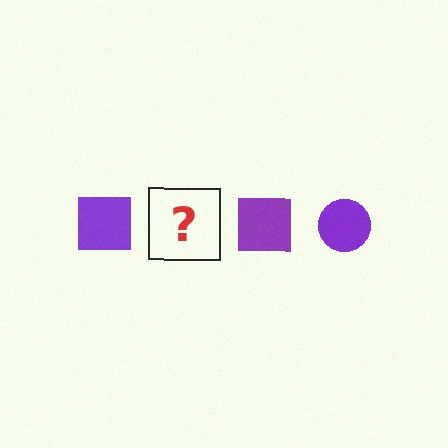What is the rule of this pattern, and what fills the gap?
The rule is that the pattern cycles through square, circle shapes in purple. The gap should be filled with a purple circle.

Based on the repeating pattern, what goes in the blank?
The blank should be a purple circle.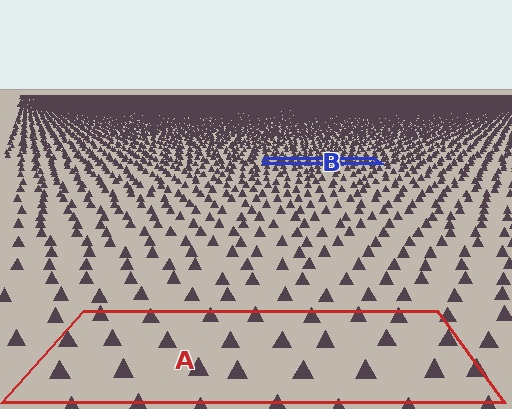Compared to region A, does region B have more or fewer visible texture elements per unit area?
Region B has more texture elements per unit area — they are packed more densely because it is farther away.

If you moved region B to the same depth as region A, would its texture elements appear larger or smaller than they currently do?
They would appear larger. At a closer depth, the same texture elements are projected at a bigger on-screen size.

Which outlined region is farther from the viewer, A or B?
Region B is farther from the viewer — the texture elements inside it appear smaller and more densely packed.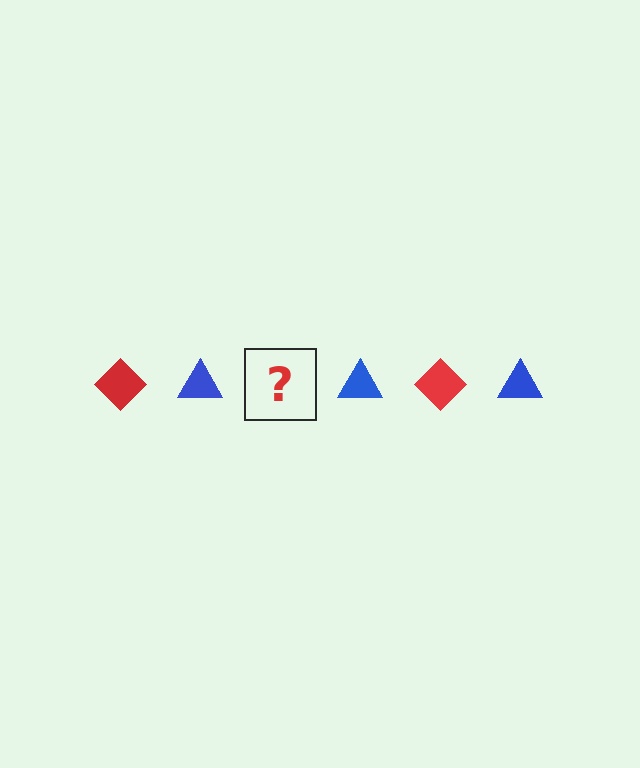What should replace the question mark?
The question mark should be replaced with a red diamond.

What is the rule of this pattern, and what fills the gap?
The rule is that the pattern alternates between red diamond and blue triangle. The gap should be filled with a red diamond.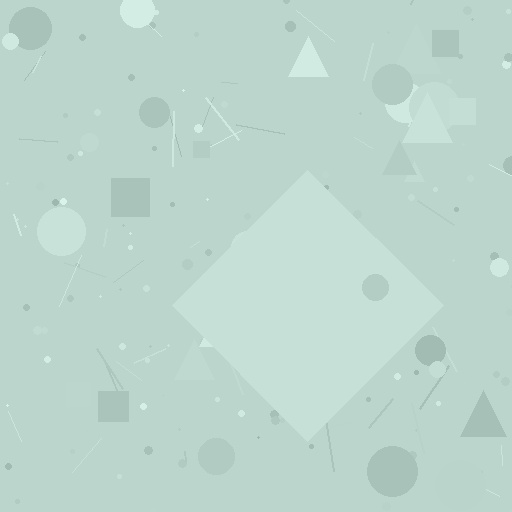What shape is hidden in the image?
A diamond is hidden in the image.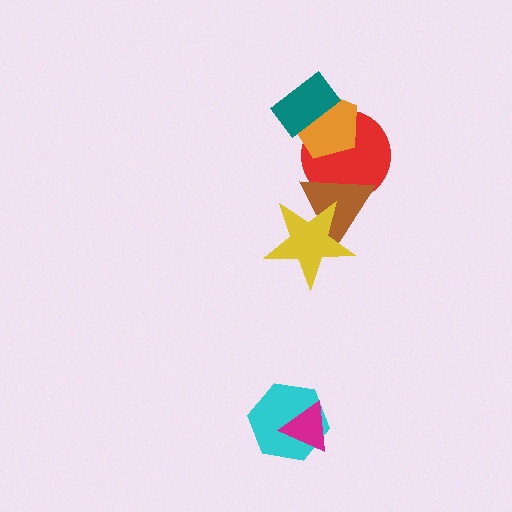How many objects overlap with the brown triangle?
2 objects overlap with the brown triangle.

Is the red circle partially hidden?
Yes, it is partially covered by another shape.